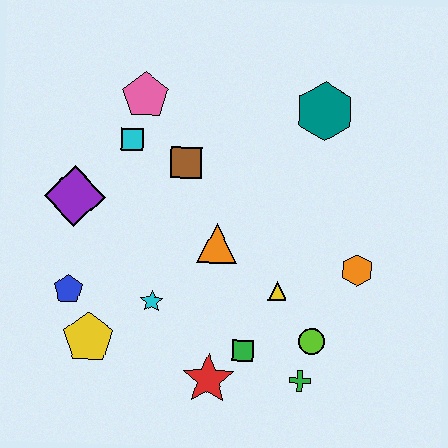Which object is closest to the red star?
The green square is closest to the red star.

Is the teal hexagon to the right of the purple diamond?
Yes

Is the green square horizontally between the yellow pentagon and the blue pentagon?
No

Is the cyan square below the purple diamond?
No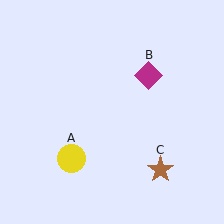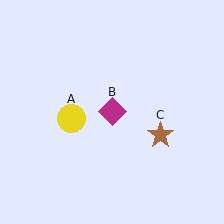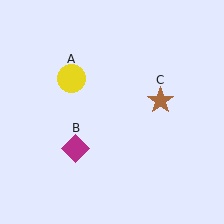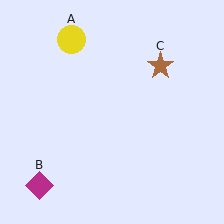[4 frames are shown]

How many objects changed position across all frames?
3 objects changed position: yellow circle (object A), magenta diamond (object B), brown star (object C).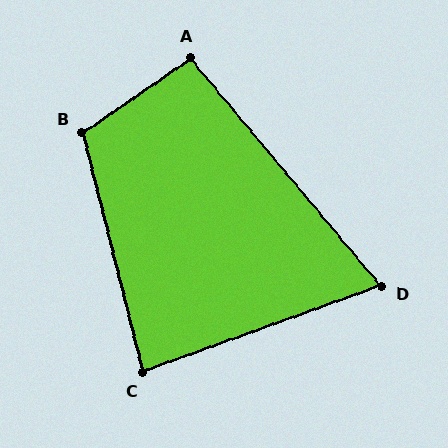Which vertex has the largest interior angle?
B, at approximately 110 degrees.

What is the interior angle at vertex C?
Approximately 84 degrees (acute).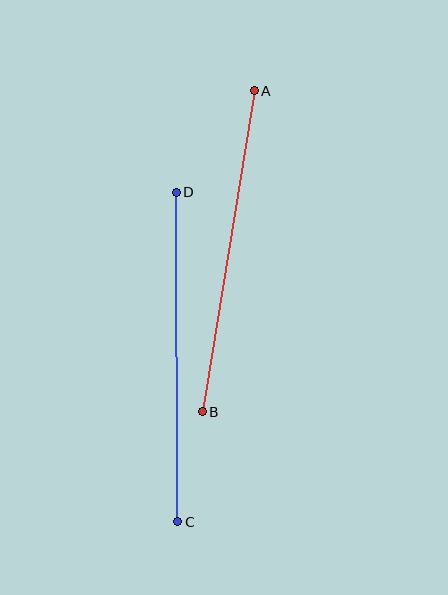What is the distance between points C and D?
The distance is approximately 330 pixels.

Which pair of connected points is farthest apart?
Points C and D are farthest apart.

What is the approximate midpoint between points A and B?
The midpoint is at approximately (228, 251) pixels.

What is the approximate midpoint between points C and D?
The midpoint is at approximately (177, 357) pixels.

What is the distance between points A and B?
The distance is approximately 325 pixels.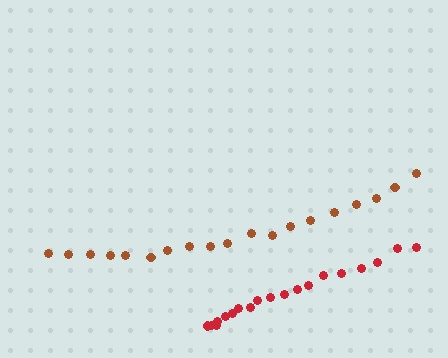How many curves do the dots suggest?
There are 2 distinct paths.